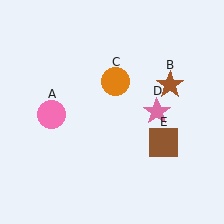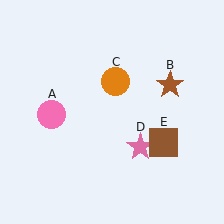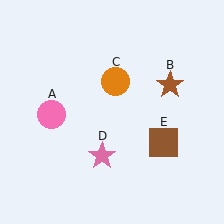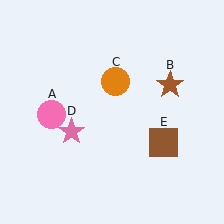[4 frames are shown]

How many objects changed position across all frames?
1 object changed position: pink star (object D).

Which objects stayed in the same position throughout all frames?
Pink circle (object A) and brown star (object B) and orange circle (object C) and brown square (object E) remained stationary.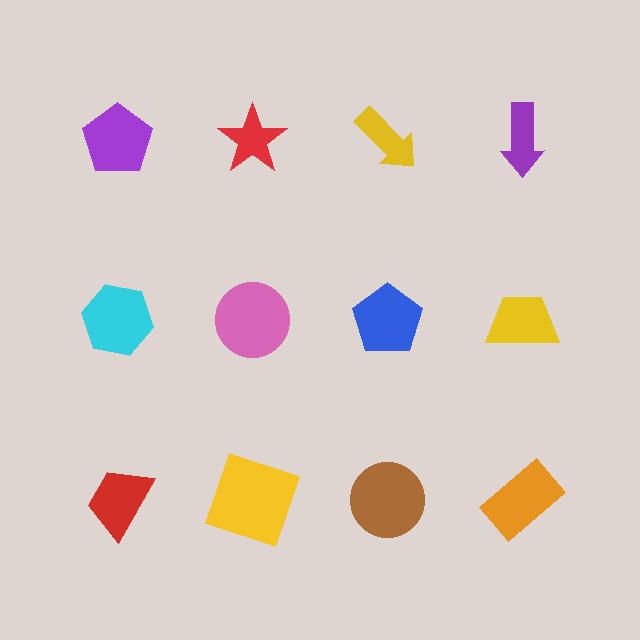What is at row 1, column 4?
A purple arrow.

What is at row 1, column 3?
A yellow arrow.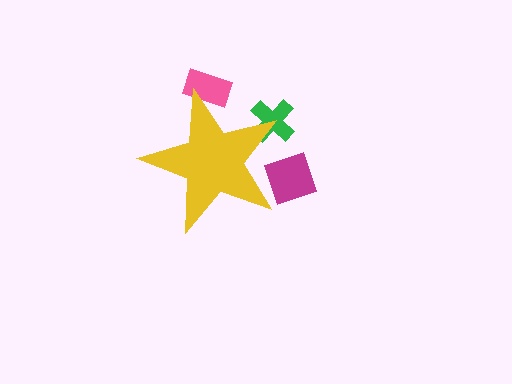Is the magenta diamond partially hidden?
Yes, the magenta diamond is partially hidden behind the yellow star.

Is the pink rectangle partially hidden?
Yes, the pink rectangle is partially hidden behind the yellow star.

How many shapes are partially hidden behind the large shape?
3 shapes are partially hidden.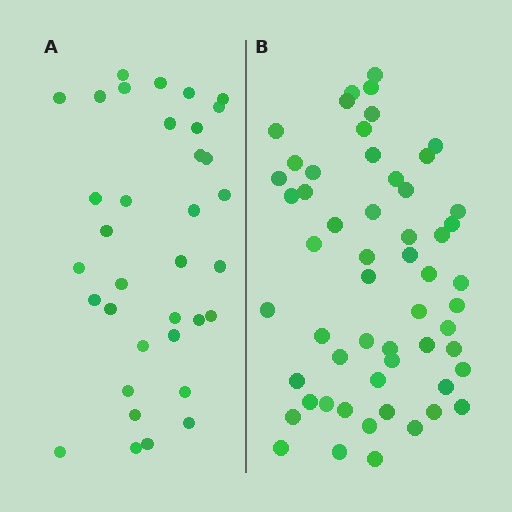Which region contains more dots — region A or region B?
Region B (the right region) has more dots.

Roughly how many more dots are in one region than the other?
Region B has approximately 20 more dots than region A.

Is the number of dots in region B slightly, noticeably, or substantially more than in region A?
Region B has substantially more. The ratio is roughly 1.6 to 1.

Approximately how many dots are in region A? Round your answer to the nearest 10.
About 40 dots. (The exact count is 35, which rounds to 40.)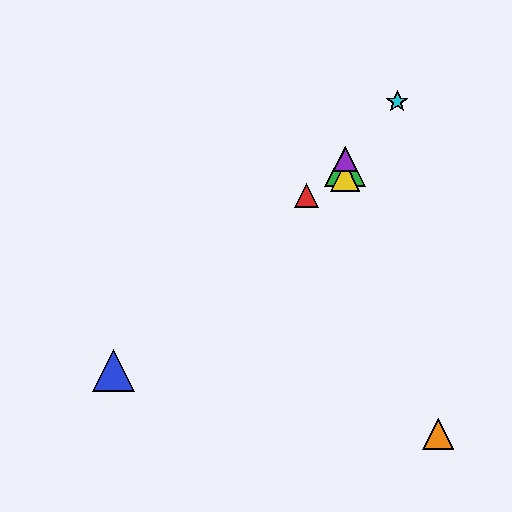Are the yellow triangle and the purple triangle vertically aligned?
Yes, both are at x≈345.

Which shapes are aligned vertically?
The green triangle, the yellow triangle, the purple triangle are aligned vertically.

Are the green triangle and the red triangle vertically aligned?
No, the green triangle is at x≈345 and the red triangle is at x≈307.